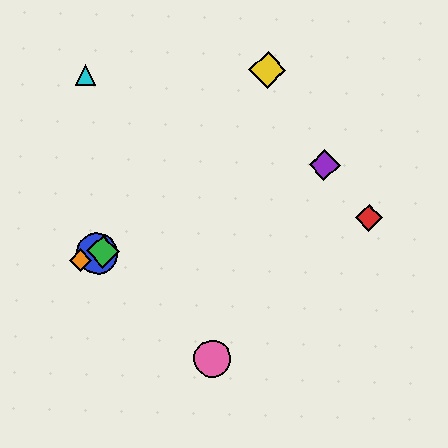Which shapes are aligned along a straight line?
The blue circle, the green diamond, the purple diamond, the orange diamond are aligned along a straight line.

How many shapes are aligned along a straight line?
4 shapes (the blue circle, the green diamond, the purple diamond, the orange diamond) are aligned along a straight line.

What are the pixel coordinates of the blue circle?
The blue circle is at (97, 253).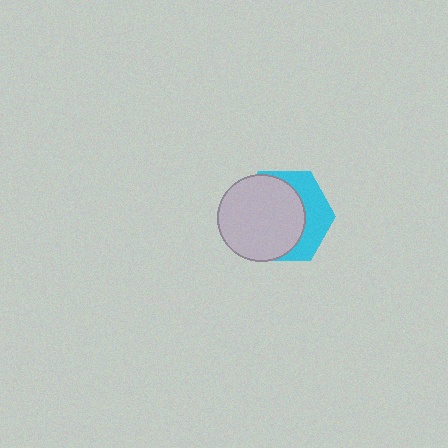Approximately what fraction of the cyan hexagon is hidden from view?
Roughly 64% of the cyan hexagon is hidden behind the light gray circle.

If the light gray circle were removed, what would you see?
You would see the complete cyan hexagon.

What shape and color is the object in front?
The object in front is a light gray circle.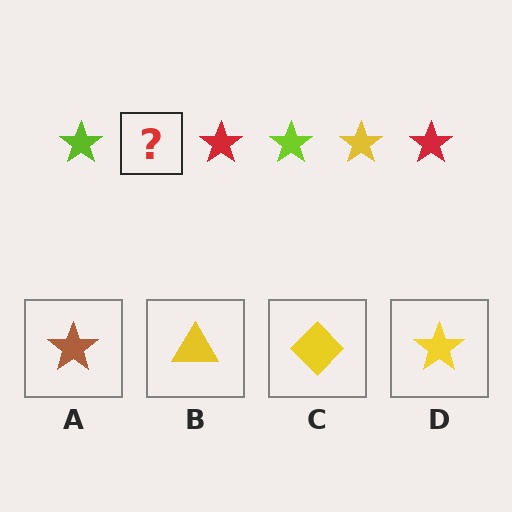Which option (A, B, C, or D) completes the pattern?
D.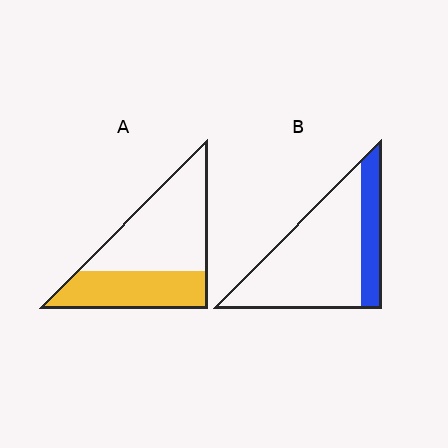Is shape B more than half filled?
No.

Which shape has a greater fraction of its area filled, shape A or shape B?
Shape A.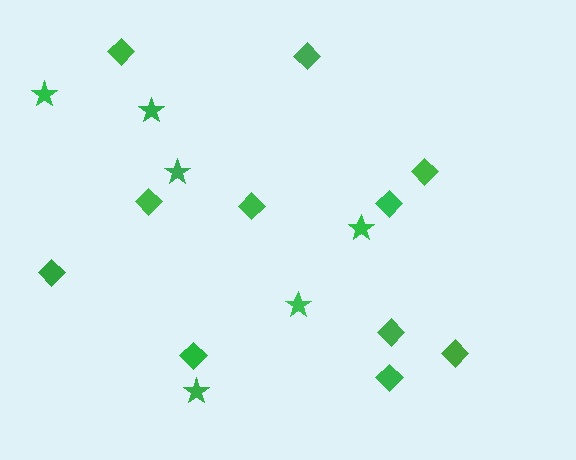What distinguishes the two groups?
There are 2 groups: one group of stars (6) and one group of diamonds (11).